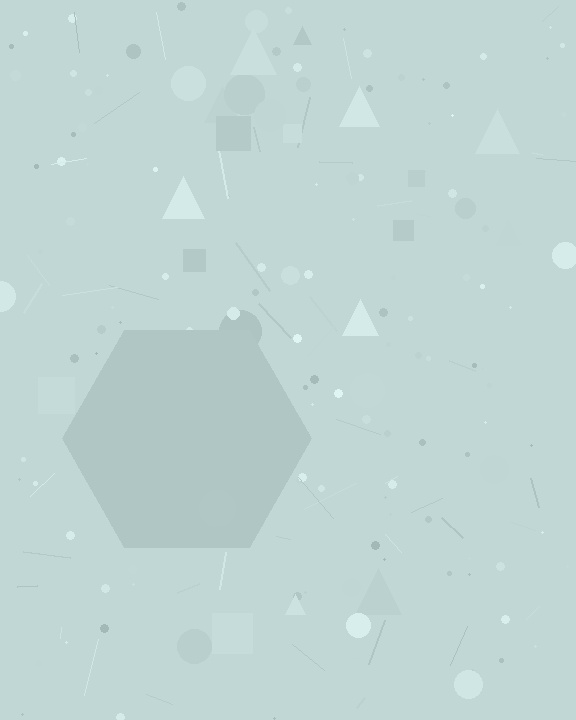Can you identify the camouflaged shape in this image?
The camouflaged shape is a hexagon.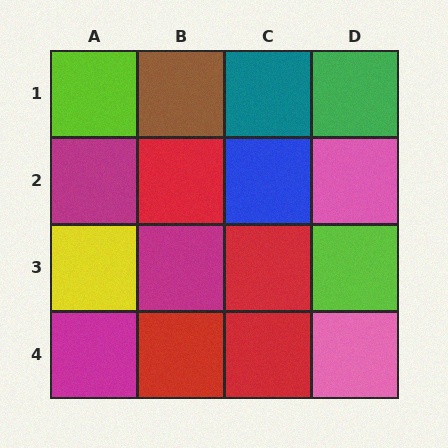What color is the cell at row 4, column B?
Red.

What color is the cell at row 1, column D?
Green.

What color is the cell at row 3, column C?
Red.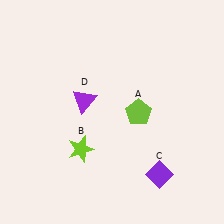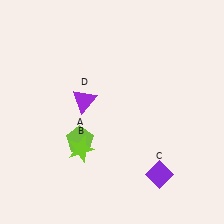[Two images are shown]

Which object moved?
The lime pentagon (A) moved left.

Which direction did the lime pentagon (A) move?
The lime pentagon (A) moved left.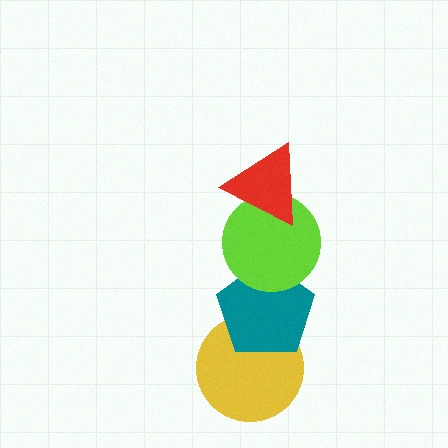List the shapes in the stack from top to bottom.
From top to bottom: the red triangle, the lime circle, the teal pentagon, the yellow circle.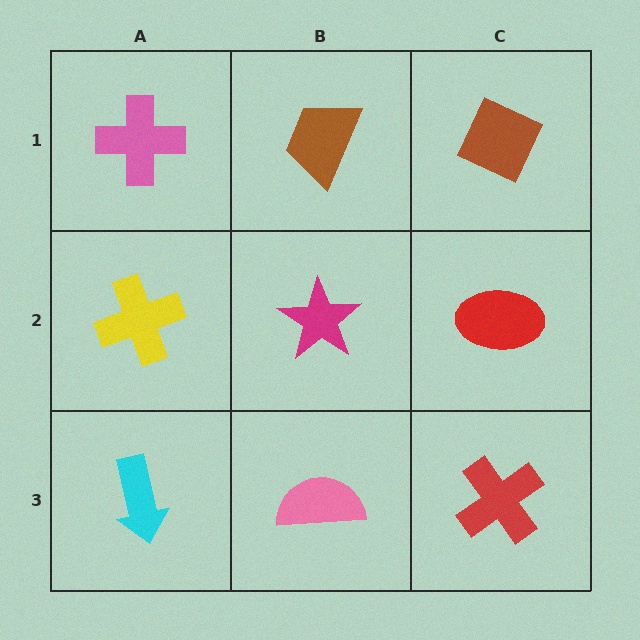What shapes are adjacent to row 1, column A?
A yellow cross (row 2, column A), a brown trapezoid (row 1, column B).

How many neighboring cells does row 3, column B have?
3.